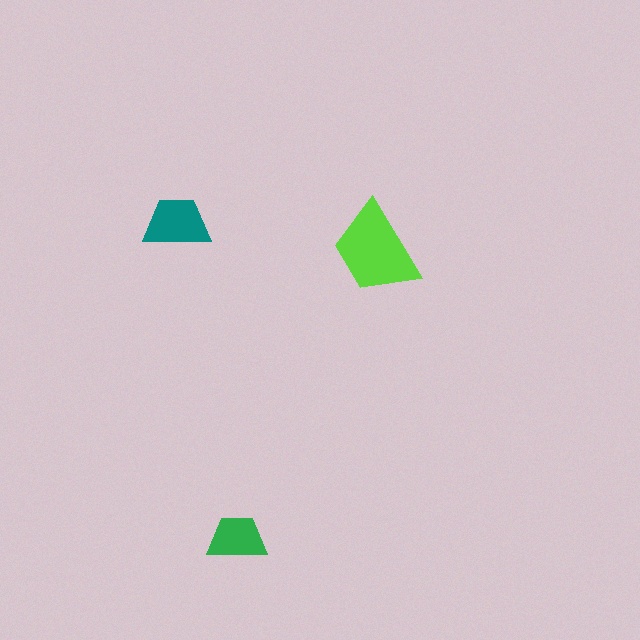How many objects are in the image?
There are 3 objects in the image.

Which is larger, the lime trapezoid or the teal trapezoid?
The lime one.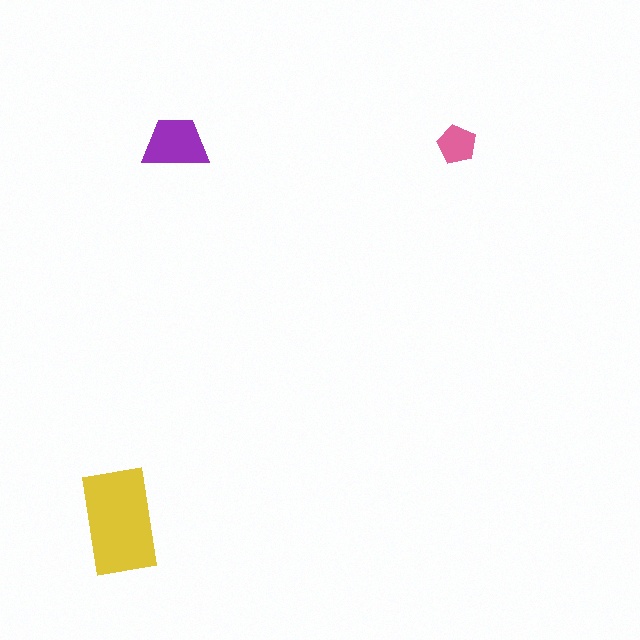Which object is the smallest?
The pink pentagon.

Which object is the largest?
The yellow rectangle.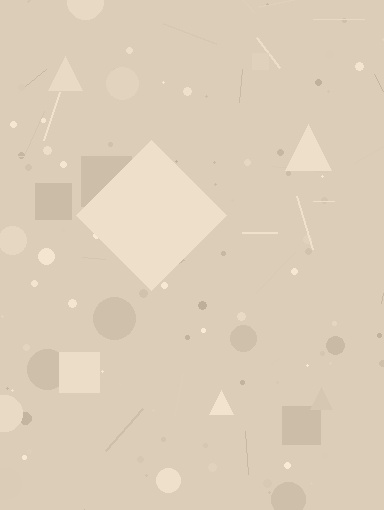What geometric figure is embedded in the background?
A diamond is embedded in the background.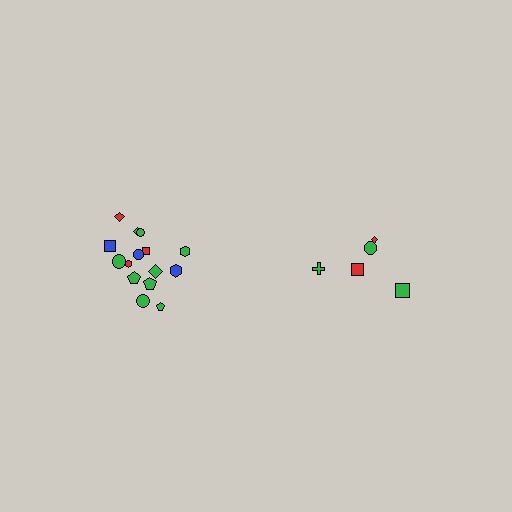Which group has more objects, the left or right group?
The left group.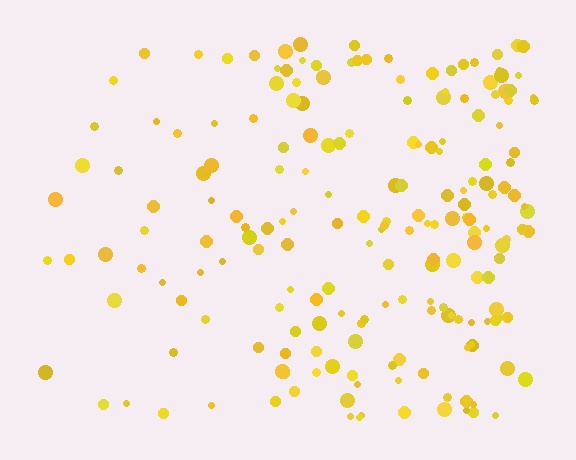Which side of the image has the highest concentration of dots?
The right.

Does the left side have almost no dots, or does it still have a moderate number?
Still a moderate number, just noticeably fewer than the right.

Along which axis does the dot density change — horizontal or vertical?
Horizontal.